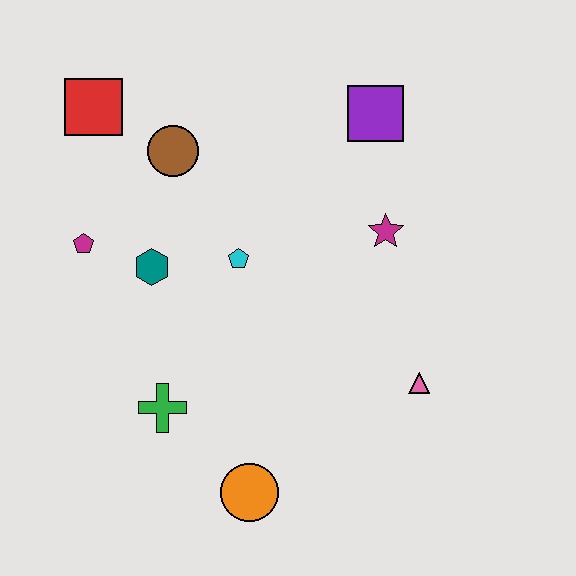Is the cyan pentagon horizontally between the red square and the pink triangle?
Yes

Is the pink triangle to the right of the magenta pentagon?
Yes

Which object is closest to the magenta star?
The purple square is closest to the magenta star.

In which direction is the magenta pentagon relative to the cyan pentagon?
The magenta pentagon is to the left of the cyan pentagon.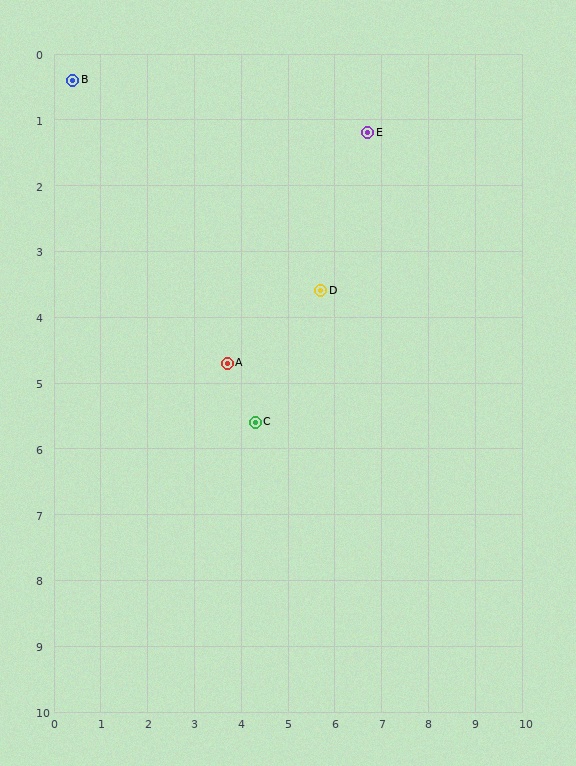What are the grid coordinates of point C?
Point C is at approximately (4.3, 5.6).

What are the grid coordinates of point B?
Point B is at approximately (0.4, 0.4).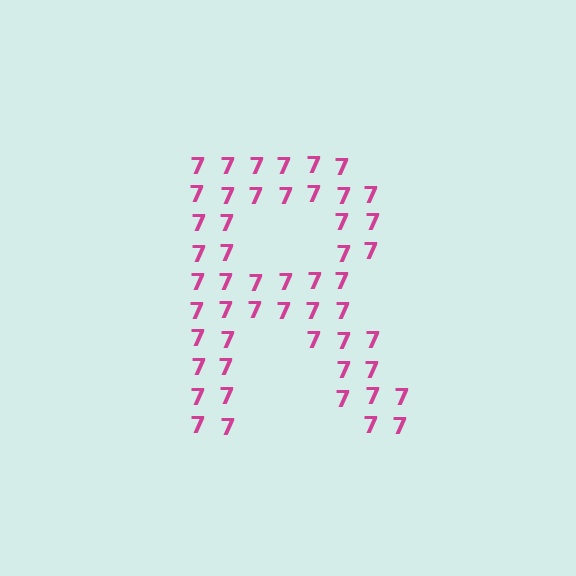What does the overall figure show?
The overall figure shows the letter R.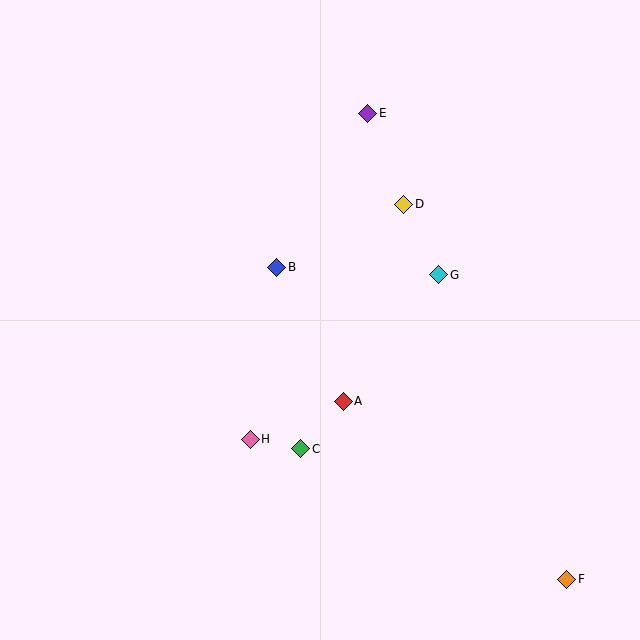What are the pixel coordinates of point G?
Point G is at (439, 275).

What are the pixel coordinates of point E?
Point E is at (368, 113).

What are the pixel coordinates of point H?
Point H is at (250, 439).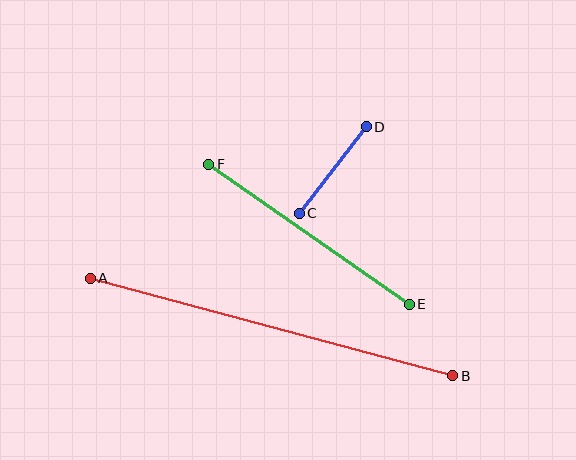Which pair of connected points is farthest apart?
Points A and B are farthest apart.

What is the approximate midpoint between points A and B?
The midpoint is at approximately (271, 327) pixels.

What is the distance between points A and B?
The distance is approximately 375 pixels.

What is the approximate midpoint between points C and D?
The midpoint is at approximately (333, 170) pixels.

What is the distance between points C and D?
The distance is approximately 109 pixels.